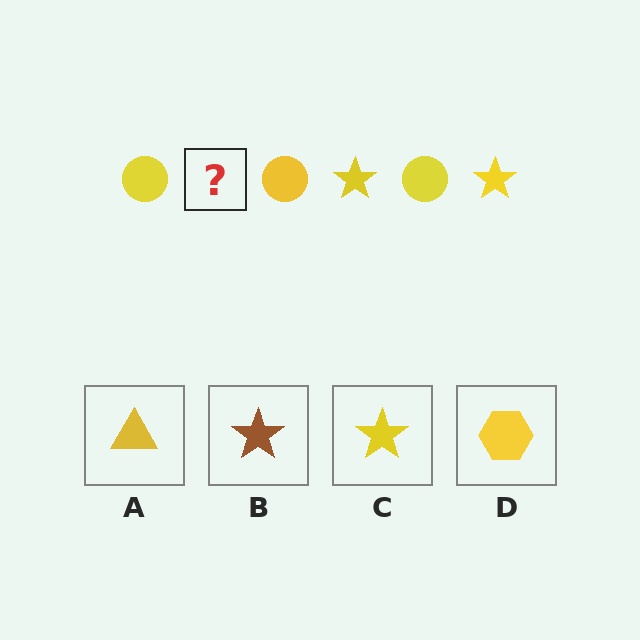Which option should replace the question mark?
Option C.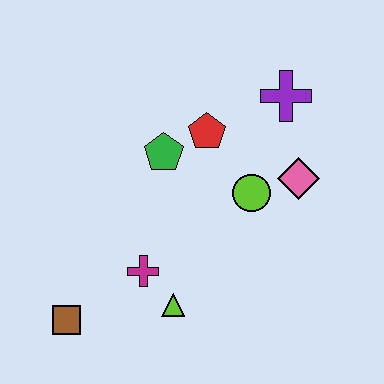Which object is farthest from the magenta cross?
The purple cross is farthest from the magenta cross.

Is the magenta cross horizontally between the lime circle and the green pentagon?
No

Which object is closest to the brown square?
The magenta cross is closest to the brown square.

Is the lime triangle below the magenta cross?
Yes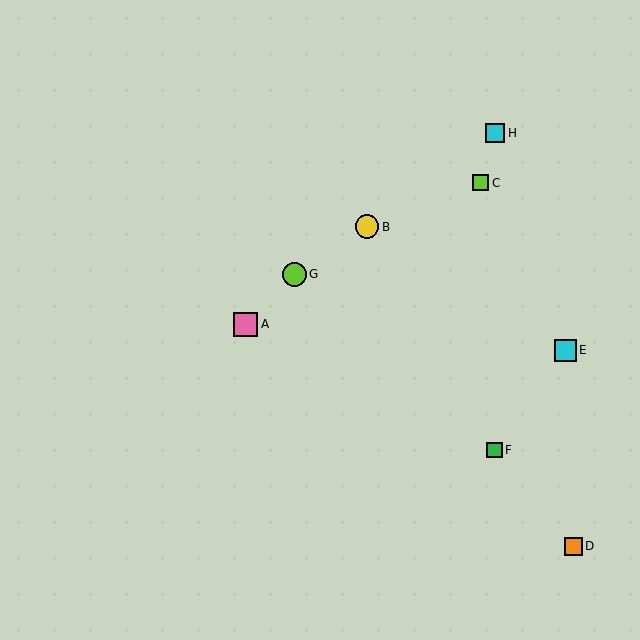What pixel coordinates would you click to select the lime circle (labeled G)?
Click at (294, 274) to select the lime circle G.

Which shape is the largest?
The lime circle (labeled G) is the largest.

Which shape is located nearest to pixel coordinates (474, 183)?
The lime square (labeled C) at (481, 183) is nearest to that location.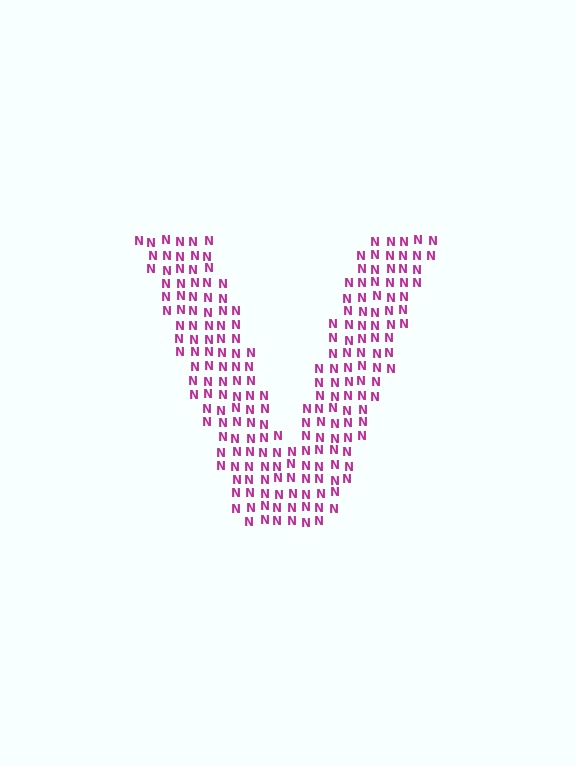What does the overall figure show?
The overall figure shows the letter V.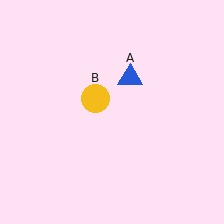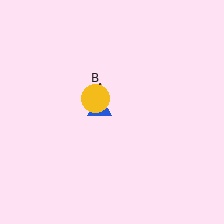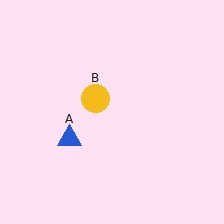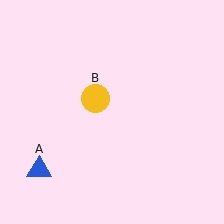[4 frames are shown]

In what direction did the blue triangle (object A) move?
The blue triangle (object A) moved down and to the left.